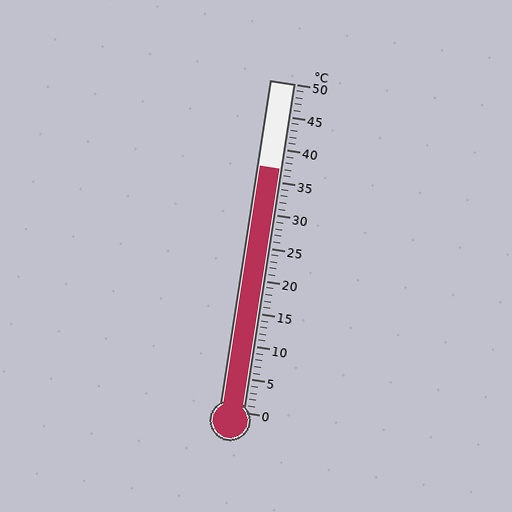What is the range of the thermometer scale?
The thermometer scale ranges from 0°C to 50°C.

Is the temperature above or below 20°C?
The temperature is above 20°C.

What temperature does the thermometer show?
The thermometer shows approximately 37°C.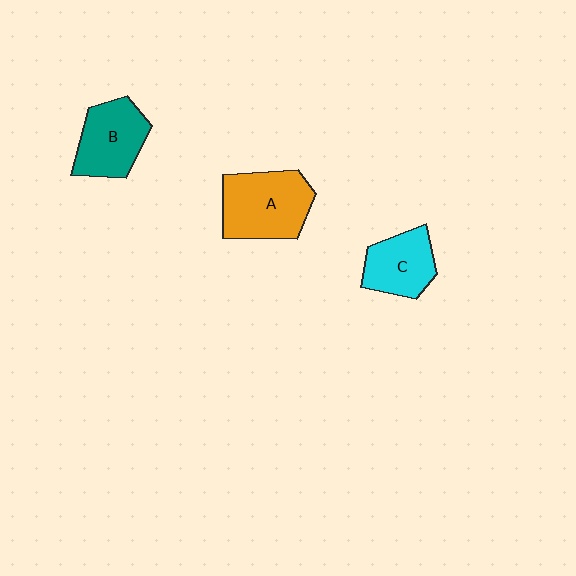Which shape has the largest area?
Shape A (orange).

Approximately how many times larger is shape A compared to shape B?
Approximately 1.2 times.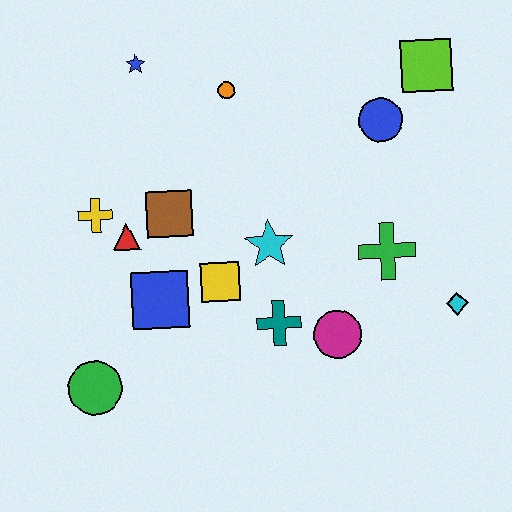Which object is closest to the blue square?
The yellow square is closest to the blue square.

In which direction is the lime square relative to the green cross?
The lime square is above the green cross.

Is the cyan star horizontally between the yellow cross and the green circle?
No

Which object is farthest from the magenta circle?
The blue star is farthest from the magenta circle.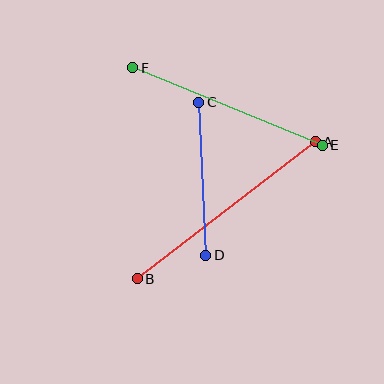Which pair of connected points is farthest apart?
Points A and B are farthest apart.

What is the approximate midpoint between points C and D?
The midpoint is at approximately (202, 179) pixels.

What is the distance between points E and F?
The distance is approximately 205 pixels.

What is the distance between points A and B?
The distance is approximately 225 pixels.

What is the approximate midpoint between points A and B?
The midpoint is at approximately (226, 210) pixels.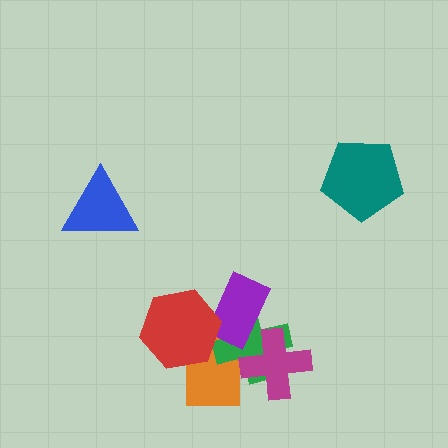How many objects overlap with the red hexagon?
2 objects overlap with the red hexagon.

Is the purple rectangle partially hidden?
Yes, it is partially covered by another shape.